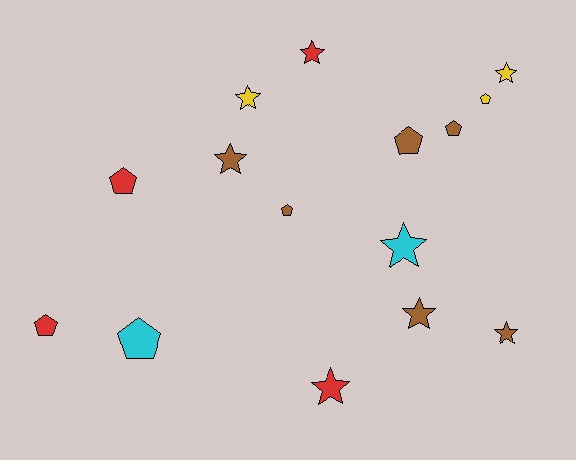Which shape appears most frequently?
Star, with 8 objects.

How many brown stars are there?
There are 3 brown stars.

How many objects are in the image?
There are 15 objects.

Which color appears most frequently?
Brown, with 6 objects.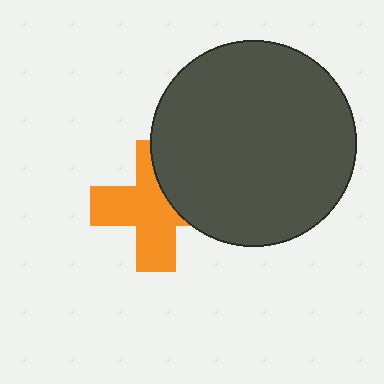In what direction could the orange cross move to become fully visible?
The orange cross could move left. That would shift it out from behind the dark gray circle entirely.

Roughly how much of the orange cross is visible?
Most of it is visible (roughly 66%).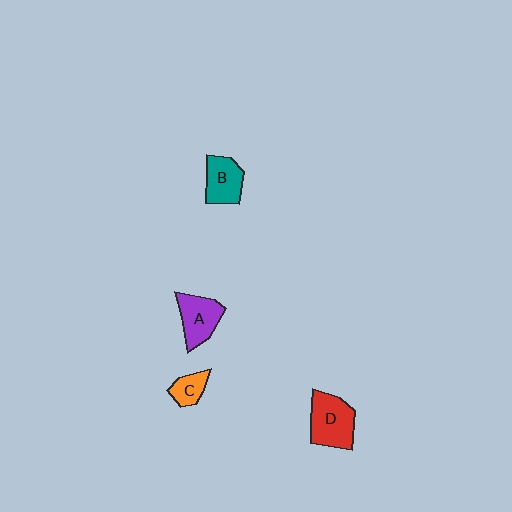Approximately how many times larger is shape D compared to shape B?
Approximately 1.3 times.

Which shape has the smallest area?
Shape C (orange).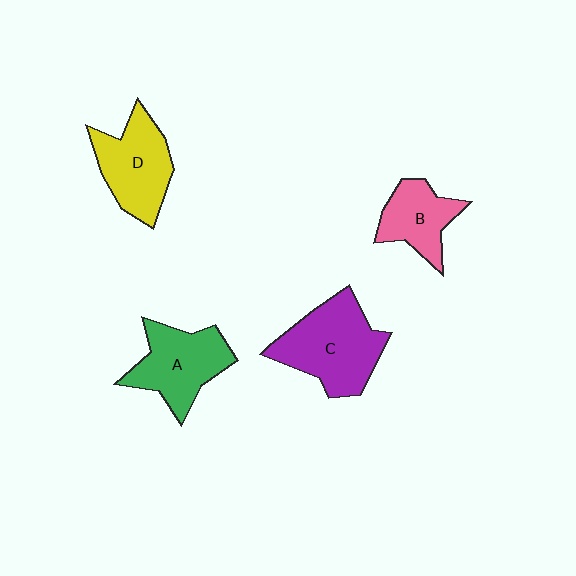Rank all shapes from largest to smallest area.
From largest to smallest: C (purple), A (green), D (yellow), B (pink).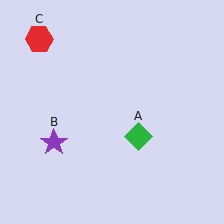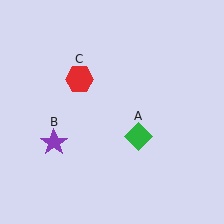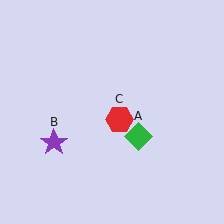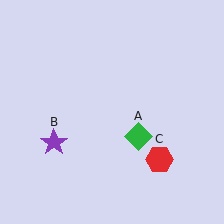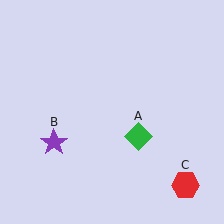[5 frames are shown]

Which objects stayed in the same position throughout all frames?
Green diamond (object A) and purple star (object B) remained stationary.